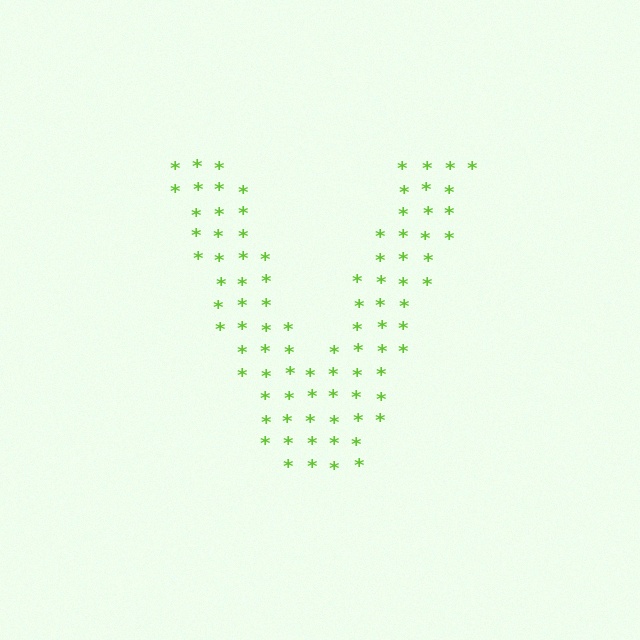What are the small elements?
The small elements are asterisks.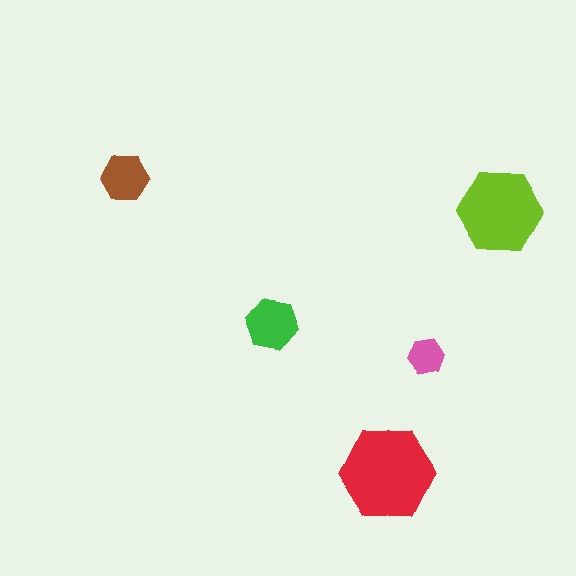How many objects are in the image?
There are 5 objects in the image.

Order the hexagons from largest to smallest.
the red one, the lime one, the green one, the brown one, the pink one.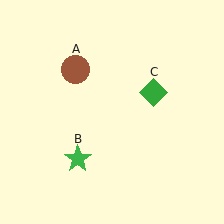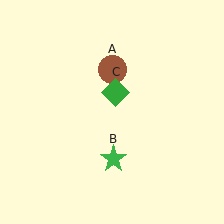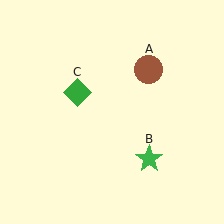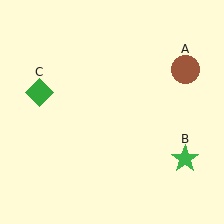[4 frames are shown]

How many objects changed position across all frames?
3 objects changed position: brown circle (object A), green star (object B), green diamond (object C).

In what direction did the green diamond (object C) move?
The green diamond (object C) moved left.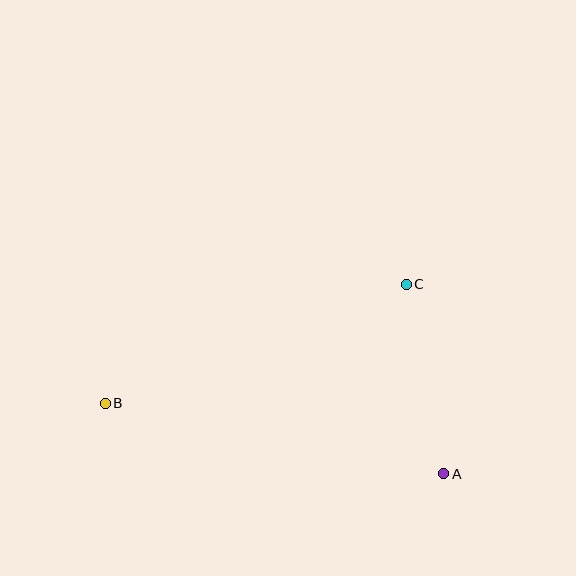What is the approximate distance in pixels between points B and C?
The distance between B and C is approximately 323 pixels.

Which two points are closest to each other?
Points A and C are closest to each other.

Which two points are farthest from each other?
Points A and B are farthest from each other.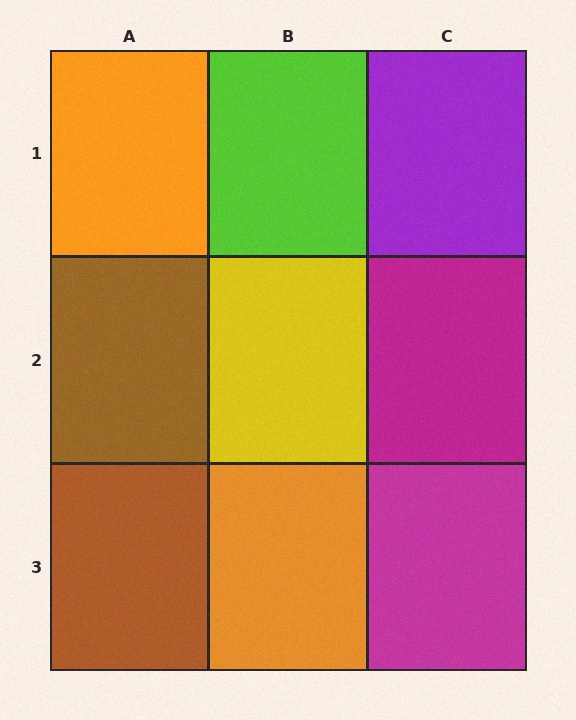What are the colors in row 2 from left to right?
Brown, yellow, magenta.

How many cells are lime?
1 cell is lime.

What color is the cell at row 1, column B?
Lime.